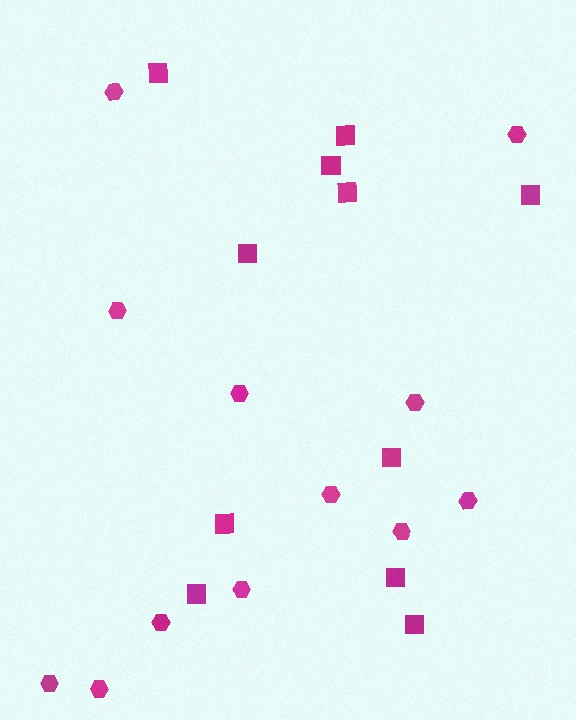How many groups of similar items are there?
There are 2 groups: one group of squares (11) and one group of hexagons (12).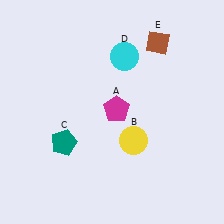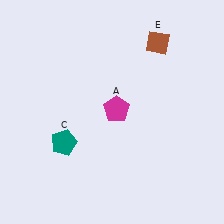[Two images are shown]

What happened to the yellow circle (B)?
The yellow circle (B) was removed in Image 2. It was in the bottom-right area of Image 1.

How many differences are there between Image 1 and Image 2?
There are 2 differences between the two images.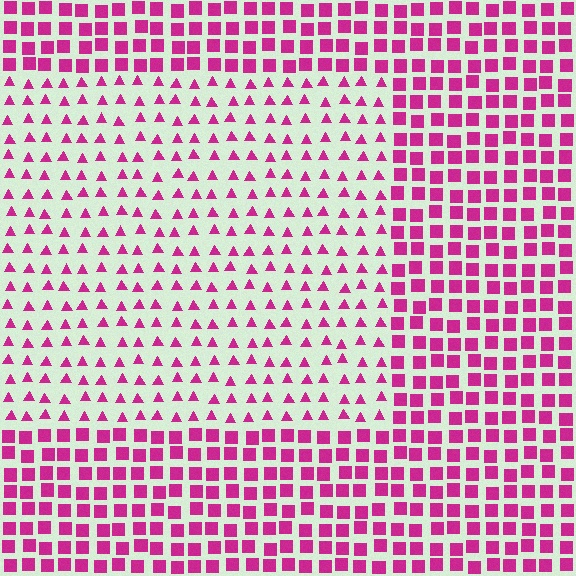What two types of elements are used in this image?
The image uses triangles inside the rectangle region and squares outside it.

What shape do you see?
I see a rectangle.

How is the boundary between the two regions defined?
The boundary is defined by a change in element shape: triangles inside vs. squares outside. All elements share the same color and spacing.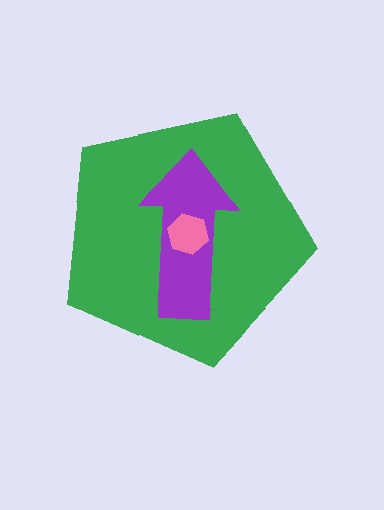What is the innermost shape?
The pink hexagon.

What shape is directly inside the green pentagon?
The purple arrow.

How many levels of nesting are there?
3.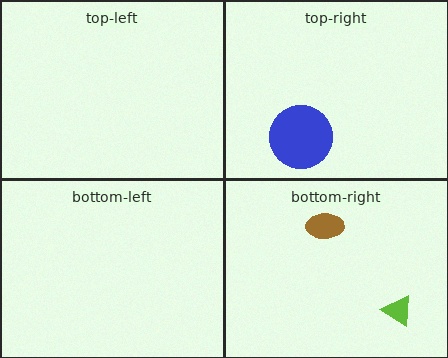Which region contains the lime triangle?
The bottom-right region.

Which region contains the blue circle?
The top-right region.